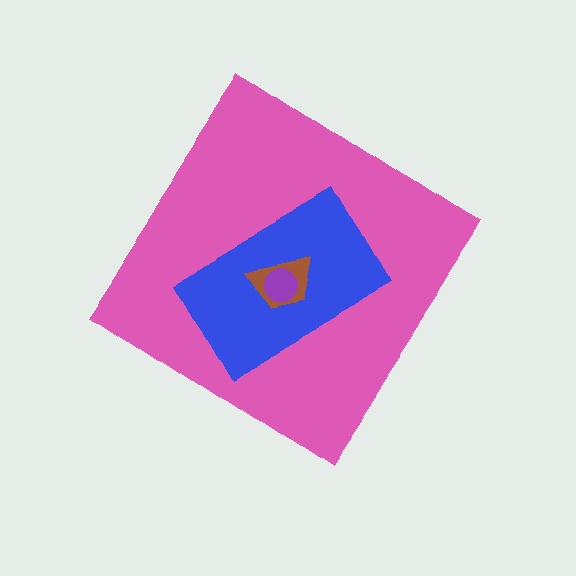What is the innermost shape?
The purple circle.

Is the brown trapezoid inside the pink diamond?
Yes.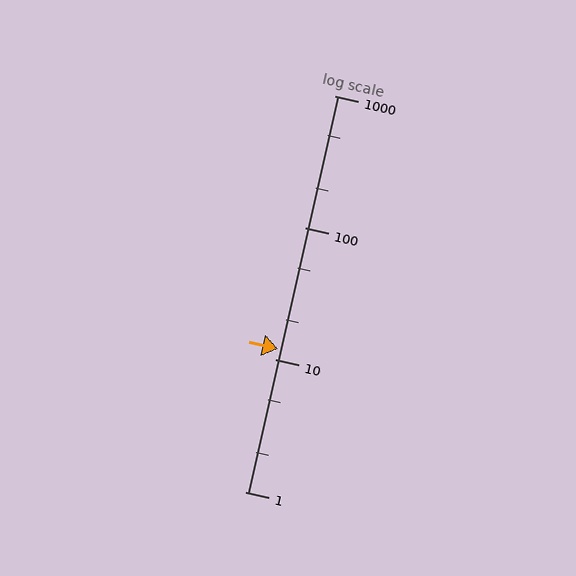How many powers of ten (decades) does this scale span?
The scale spans 3 decades, from 1 to 1000.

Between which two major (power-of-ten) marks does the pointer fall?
The pointer is between 10 and 100.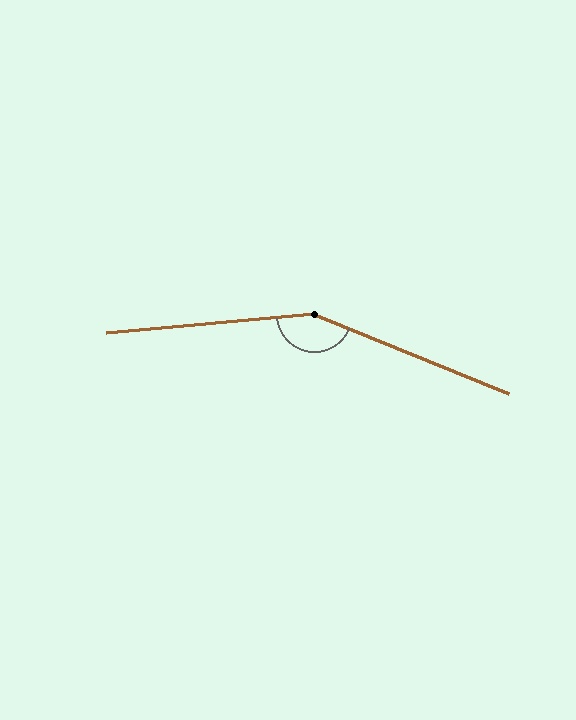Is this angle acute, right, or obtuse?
It is obtuse.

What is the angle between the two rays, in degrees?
Approximately 153 degrees.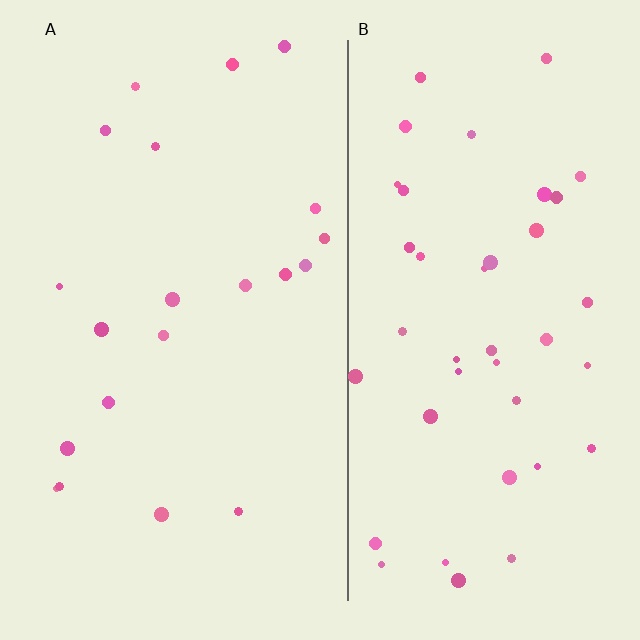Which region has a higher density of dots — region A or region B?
B (the right).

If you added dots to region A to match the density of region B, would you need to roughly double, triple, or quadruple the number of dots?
Approximately double.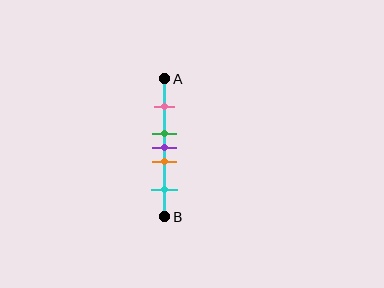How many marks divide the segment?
There are 5 marks dividing the segment.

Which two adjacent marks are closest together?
The green and purple marks are the closest adjacent pair.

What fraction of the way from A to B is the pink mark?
The pink mark is approximately 20% (0.2) of the way from A to B.